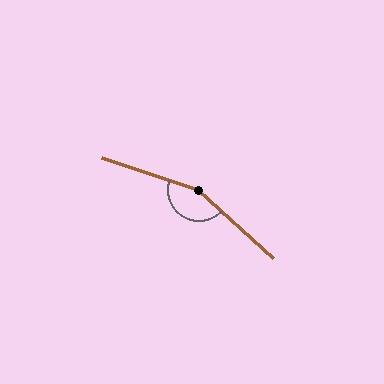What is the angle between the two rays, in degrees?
Approximately 156 degrees.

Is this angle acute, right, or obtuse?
It is obtuse.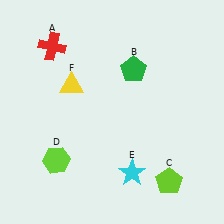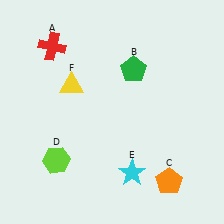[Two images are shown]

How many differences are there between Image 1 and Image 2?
There is 1 difference between the two images.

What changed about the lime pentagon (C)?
In Image 1, C is lime. In Image 2, it changed to orange.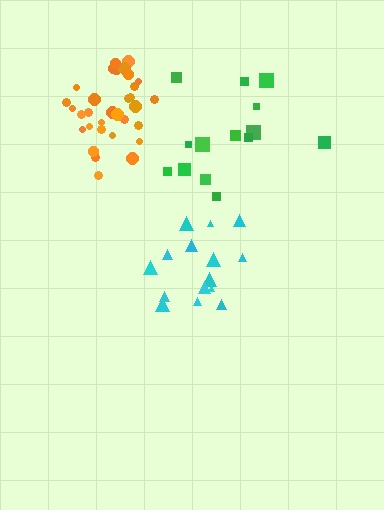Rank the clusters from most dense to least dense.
orange, cyan, green.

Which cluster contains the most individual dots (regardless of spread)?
Orange (32).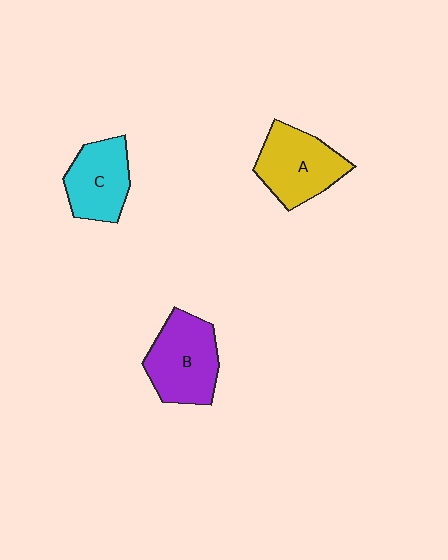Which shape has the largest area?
Shape B (purple).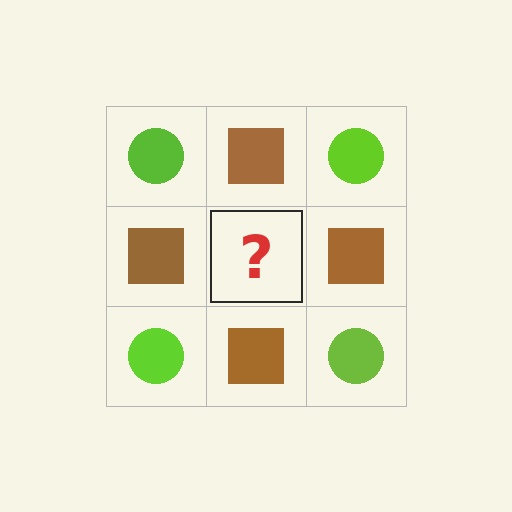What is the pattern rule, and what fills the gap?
The rule is that it alternates lime circle and brown square in a checkerboard pattern. The gap should be filled with a lime circle.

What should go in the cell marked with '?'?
The missing cell should contain a lime circle.